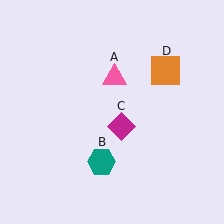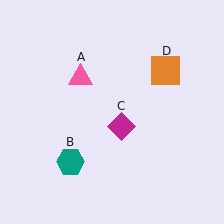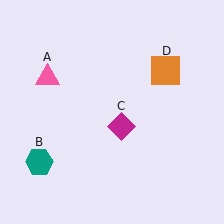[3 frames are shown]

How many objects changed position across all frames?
2 objects changed position: pink triangle (object A), teal hexagon (object B).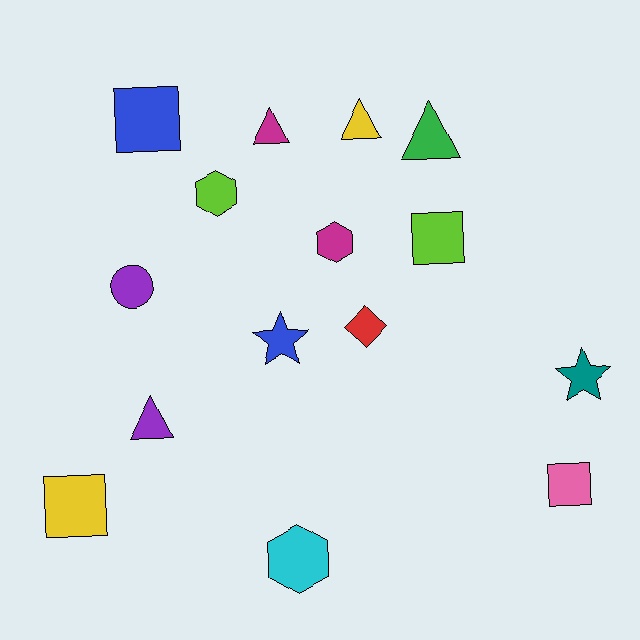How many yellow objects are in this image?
There are 2 yellow objects.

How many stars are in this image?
There are 2 stars.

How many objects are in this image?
There are 15 objects.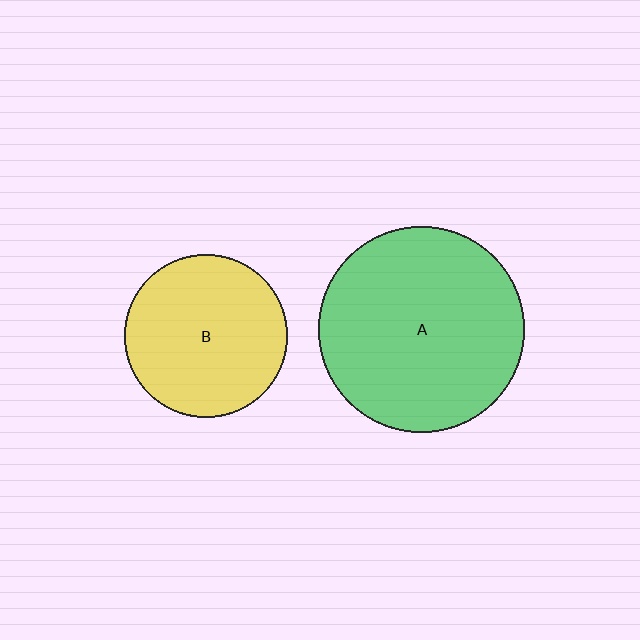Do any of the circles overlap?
No, none of the circles overlap.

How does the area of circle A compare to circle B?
Approximately 1.6 times.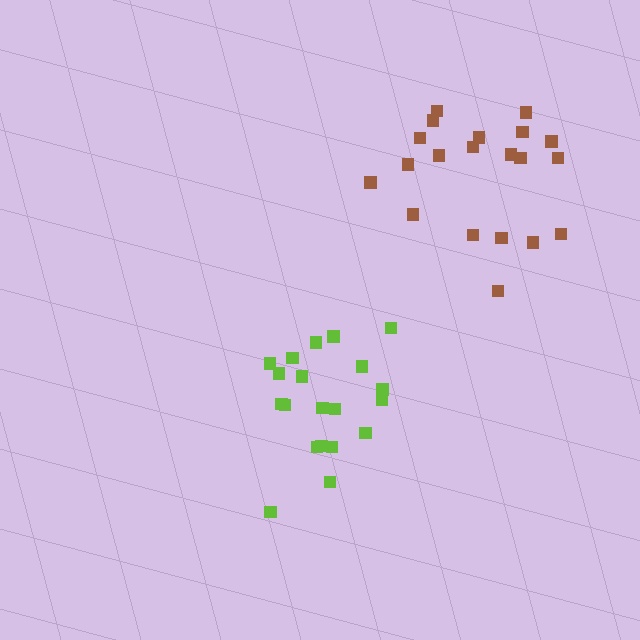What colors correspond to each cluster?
The clusters are colored: brown, lime.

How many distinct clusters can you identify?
There are 2 distinct clusters.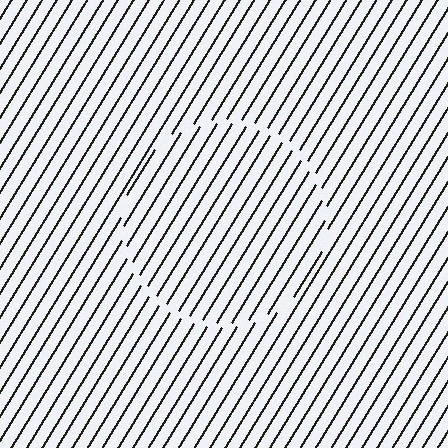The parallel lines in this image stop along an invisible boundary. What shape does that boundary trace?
An illusory circle. The interior of the shape contains the same grating, shifted by half a period — the contour is defined by the phase discontinuity where line-ends from the inner and outer gratings abut.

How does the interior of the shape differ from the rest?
The interior of the shape contains the same grating, shifted by half a period — the contour is defined by the phase discontinuity where line-ends from the inner and outer gratings abut.